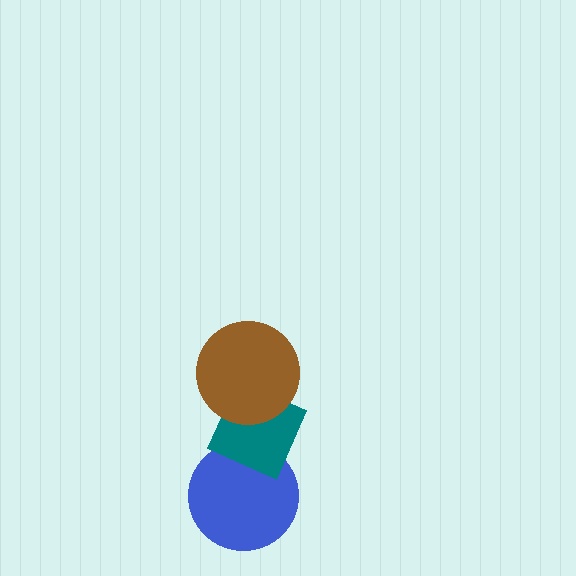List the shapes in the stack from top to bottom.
From top to bottom: the brown circle, the teal diamond, the blue circle.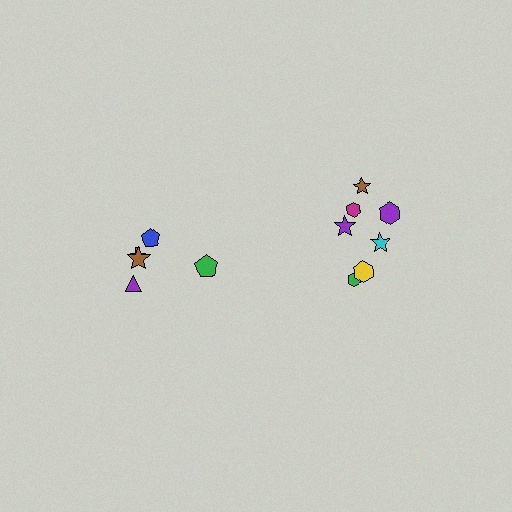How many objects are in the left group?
There are 5 objects.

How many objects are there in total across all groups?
There are 12 objects.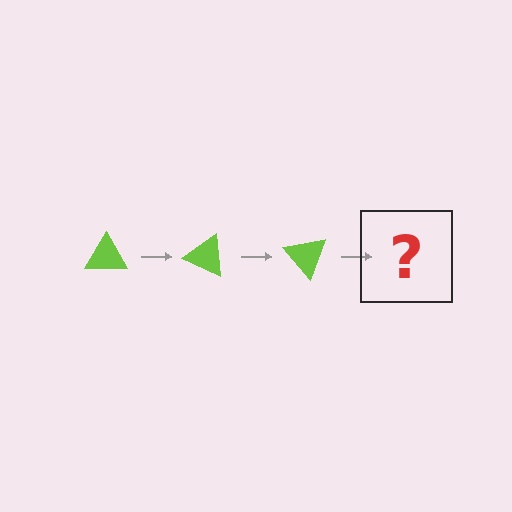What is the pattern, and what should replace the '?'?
The pattern is that the triangle rotates 25 degrees each step. The '?' should be a lime triangle rotated 75 degrees.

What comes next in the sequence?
The next element should be a lime triangle rotated 75 degrees.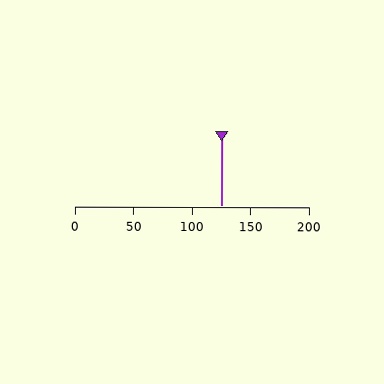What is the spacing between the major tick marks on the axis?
The major ticks are spaced 50 apart.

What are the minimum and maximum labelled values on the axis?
The axis runs from 0 to 200.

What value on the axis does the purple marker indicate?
The marker indicates approximately 125.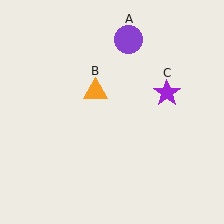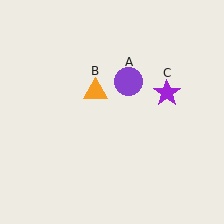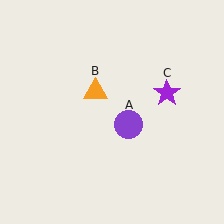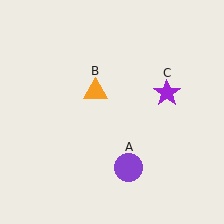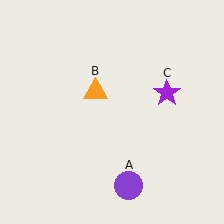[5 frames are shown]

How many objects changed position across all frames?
1 object changed position: purple circle (object A).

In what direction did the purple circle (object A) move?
The purple circle (object A) moved down.